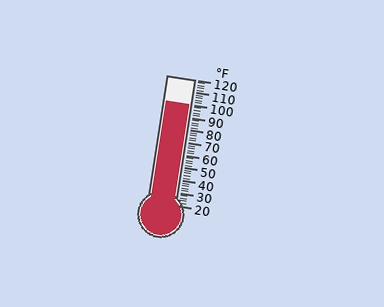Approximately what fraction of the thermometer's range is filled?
The thermometer is filled to approximately 80% of its range.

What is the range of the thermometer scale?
The thermometer scale ranges from 20°F to 120°F.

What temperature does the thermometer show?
The thermometer shows approximately 100°F.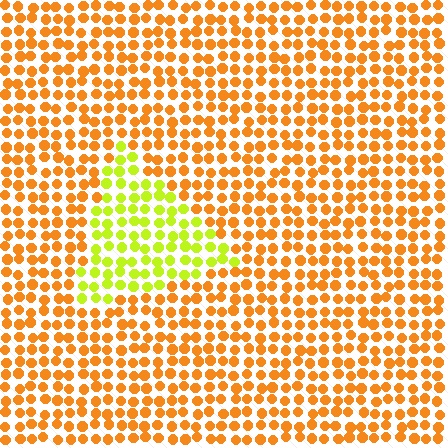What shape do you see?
I see a triangle.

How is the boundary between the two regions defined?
The boundary is defined purely by a slight shift in hue (about 46 degrees). Spacing, size, and orientation are identical on both sides.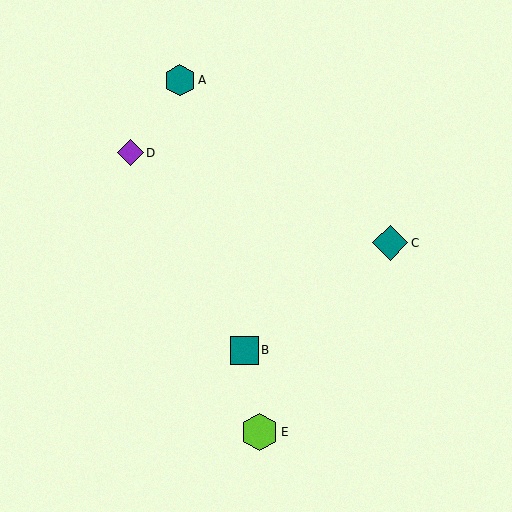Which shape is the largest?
The lime hexagon (labeled E) is the largest.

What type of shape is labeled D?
Shape D is a purple diamond.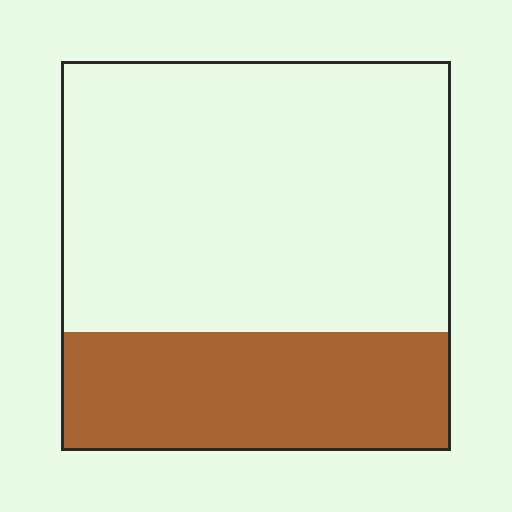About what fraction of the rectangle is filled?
About one third (1/3).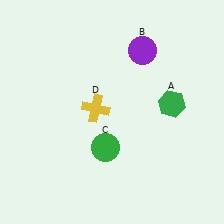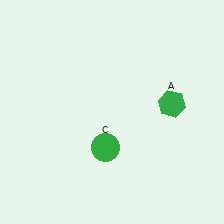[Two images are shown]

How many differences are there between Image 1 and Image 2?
There are 2 differences between the two images.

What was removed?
The yellow cross (D), the purple circle (B) were removed in Image 2.